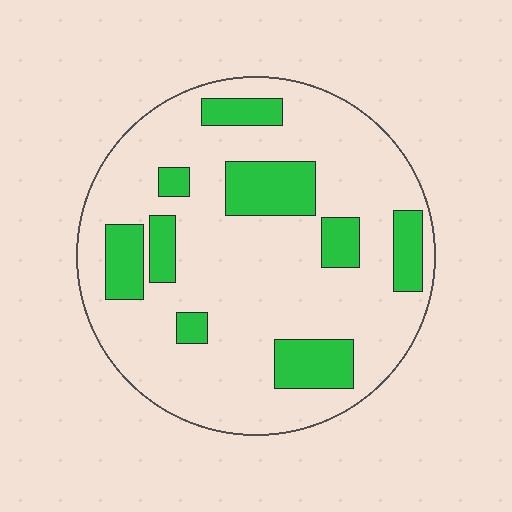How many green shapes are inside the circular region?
9.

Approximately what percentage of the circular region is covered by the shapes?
Approximately 20%.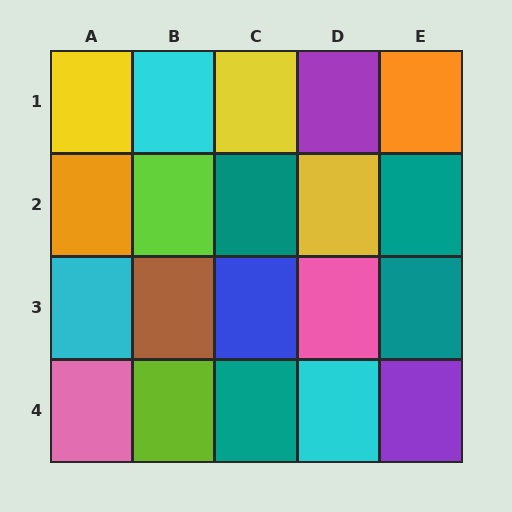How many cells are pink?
2 cells are pink.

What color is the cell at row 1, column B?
Cyan.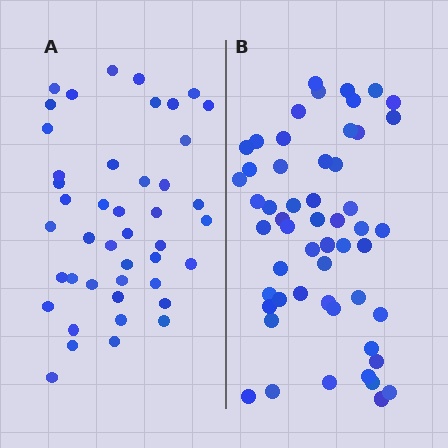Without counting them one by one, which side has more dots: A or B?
Region B (the right region) has more dots.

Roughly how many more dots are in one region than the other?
Region B has roughly 10 or so more dots than region A.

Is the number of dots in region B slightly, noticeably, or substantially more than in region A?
Region B has only slightly more — the two regions are fairly close. The ratio is roughly 1.2 to 1.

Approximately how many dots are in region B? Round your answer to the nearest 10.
About 50 dots. (The exact count is 54, which rounds to 50.)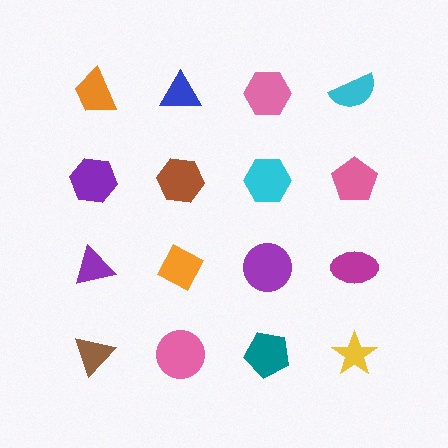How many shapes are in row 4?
4 shapes.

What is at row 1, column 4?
A cyan semicircle.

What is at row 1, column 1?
An orange trapezoid.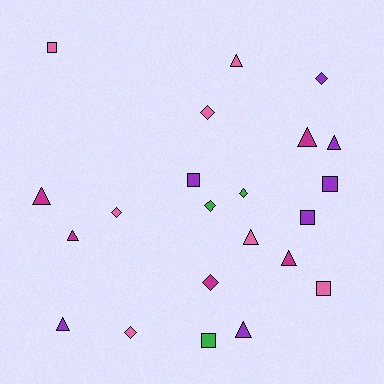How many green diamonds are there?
There are 2 green diamonds.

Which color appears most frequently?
Purple, with 7 objects.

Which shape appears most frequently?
Triangle, with 9 objects.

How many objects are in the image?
There are 22 objects.